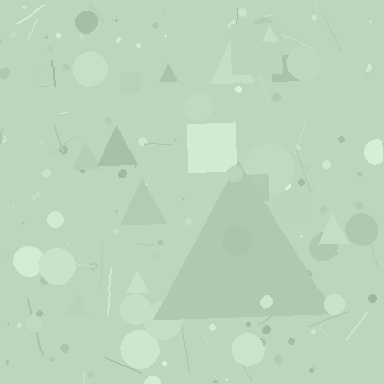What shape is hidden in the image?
A triangle is hidden in the image.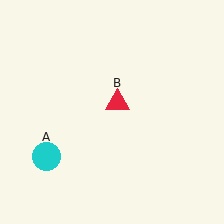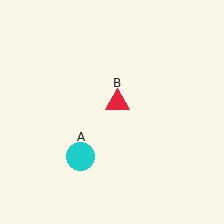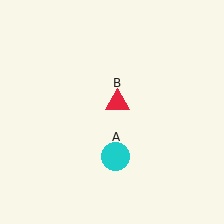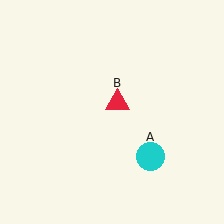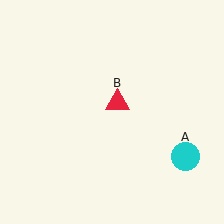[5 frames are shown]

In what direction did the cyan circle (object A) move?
The cyan circle (object A) moved right.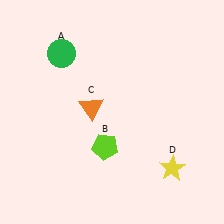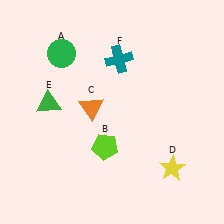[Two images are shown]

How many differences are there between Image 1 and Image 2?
There are 2 differences between the two images.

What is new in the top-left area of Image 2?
A green triangle (E) was added in the top-left area of Image 2.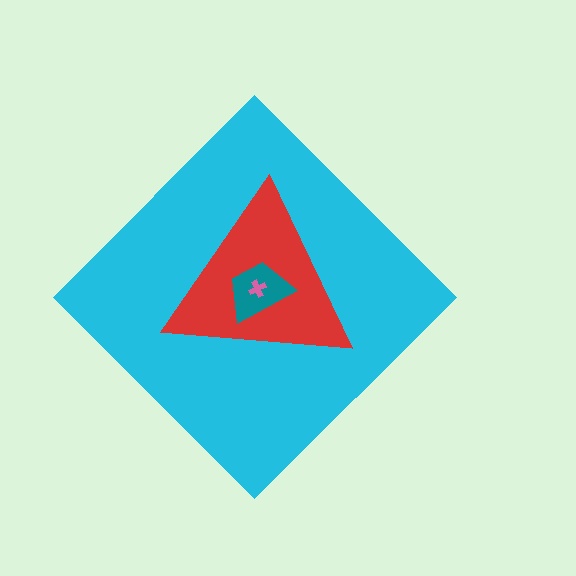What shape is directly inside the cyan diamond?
The red triangle.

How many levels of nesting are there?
4.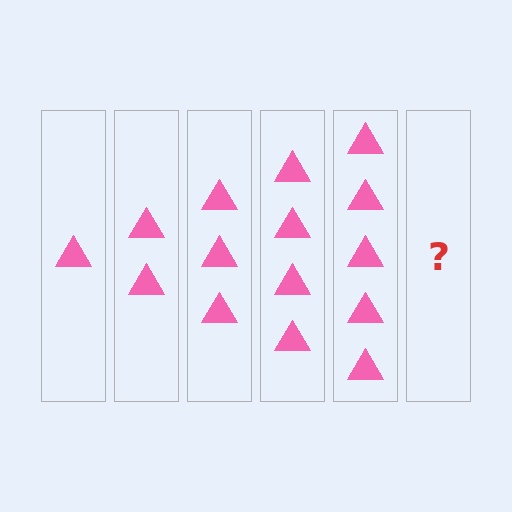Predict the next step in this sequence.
The next step is 6 triangles.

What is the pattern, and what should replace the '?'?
The pattern is that each step adds one more triangle. The '?' should be 6 triangles.